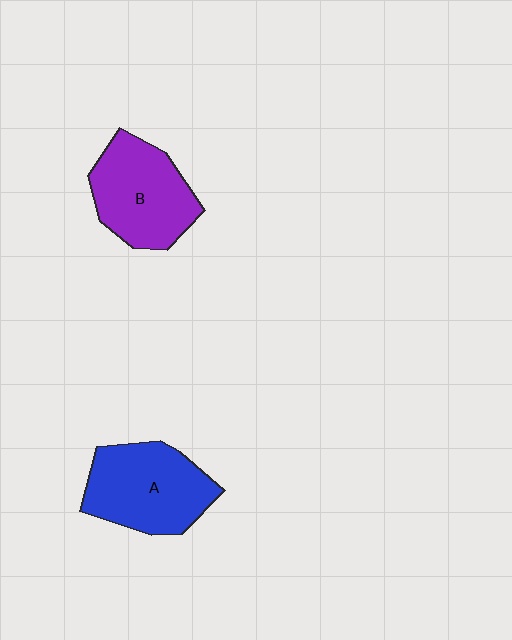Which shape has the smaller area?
Shape B (purple).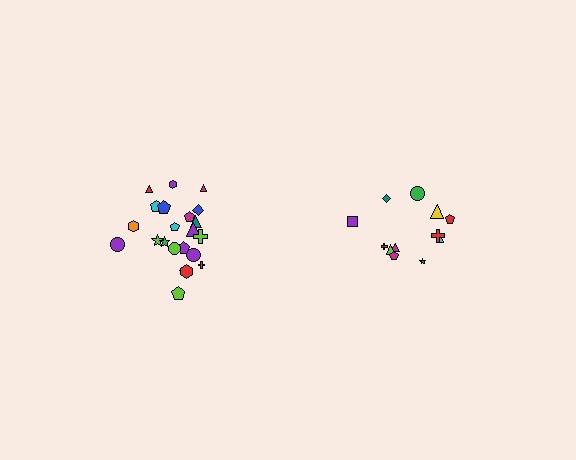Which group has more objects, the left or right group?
The left group.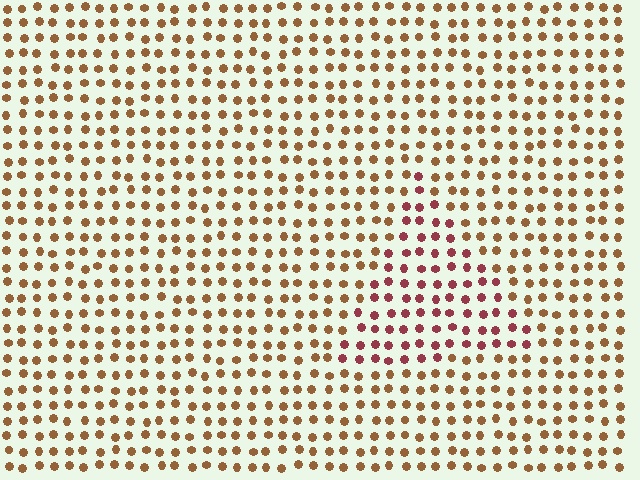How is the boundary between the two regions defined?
The boundary is defined purely by a slight shift in hue (about 39 degrees). Spacing, size, and orientation are identical on both sides.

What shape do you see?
I see a triangle.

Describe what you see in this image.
The image is filled with small brown elements in a uniform arrangement. A triangle-shaped region is visible where the elements are tinted to a slightly different hue, forming a subtle color boundary.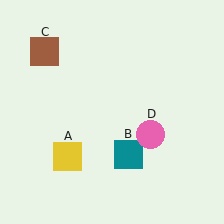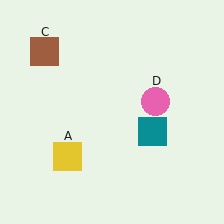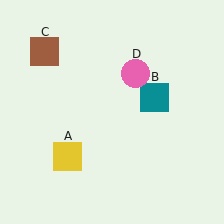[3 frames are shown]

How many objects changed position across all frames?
2 objects changed position: teal square (object B), pink circle (object D).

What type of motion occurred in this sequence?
The teal square (object B), pink circle (object D) rotated counterclockwise around the center of the scene.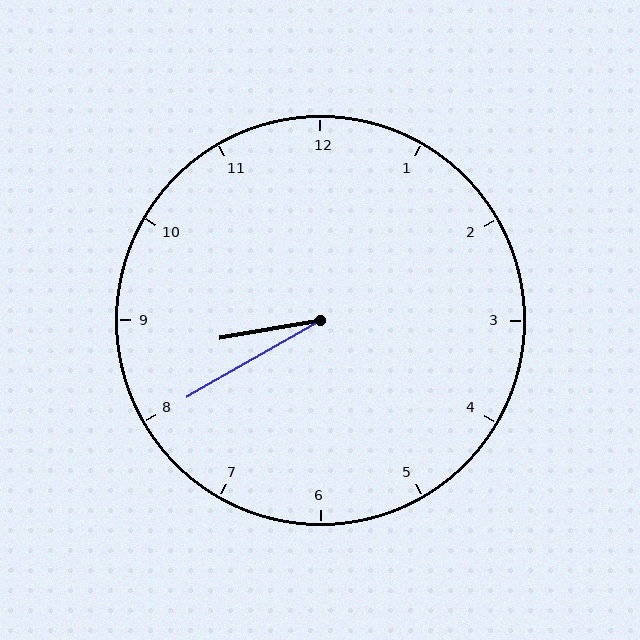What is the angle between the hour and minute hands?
Approximately 20 degrees.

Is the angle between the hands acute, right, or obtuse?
It is acute.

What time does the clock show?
8:40.